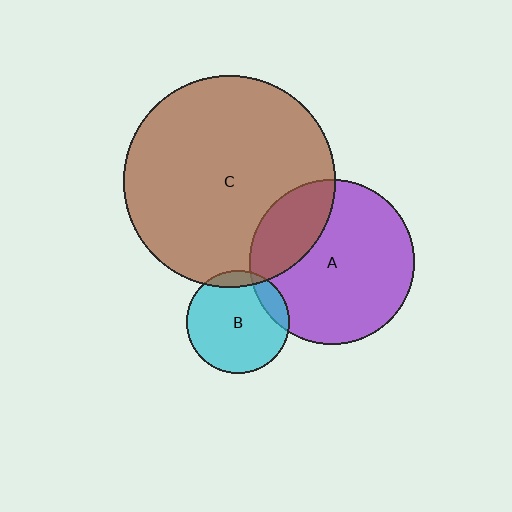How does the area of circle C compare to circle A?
Approximately 1.7 times.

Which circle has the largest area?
Circle C (brown).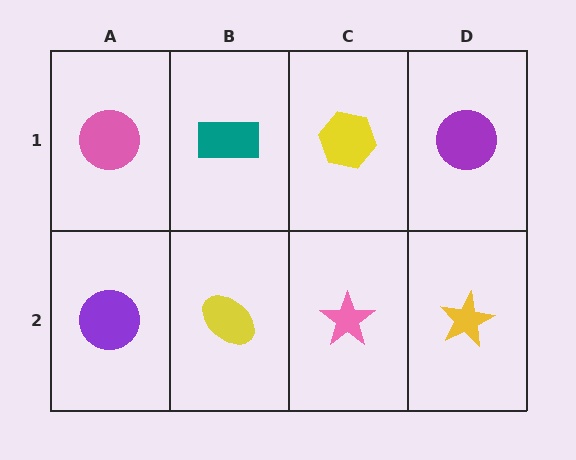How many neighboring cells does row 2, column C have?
3.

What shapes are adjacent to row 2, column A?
A pink circle (row 1, column A), a yellow ellipse (row 2, column B).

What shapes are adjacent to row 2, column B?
A teal rectangle (row 1, column B), a purple circle (row 2, column A), a pink star (row 2, column C).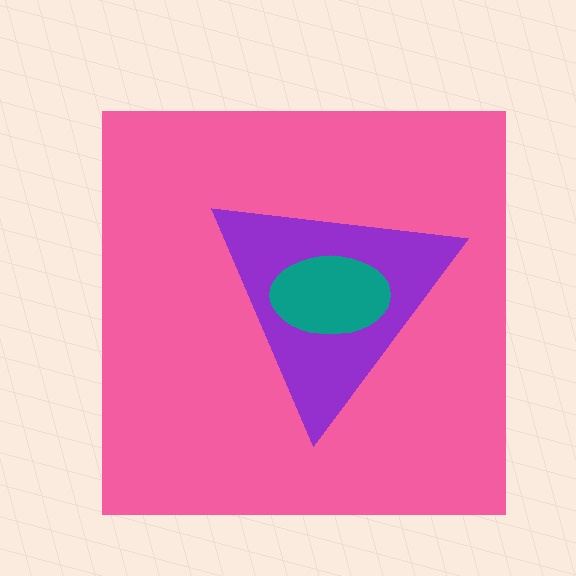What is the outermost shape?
The pink square.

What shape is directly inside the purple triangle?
The teal ellipse.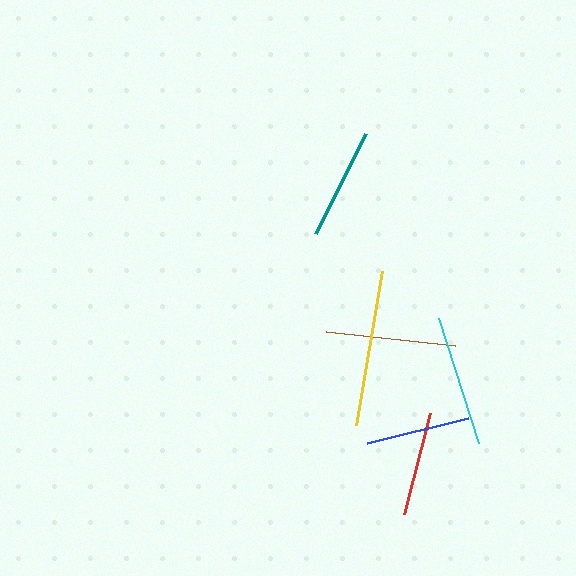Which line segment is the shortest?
The blue line is the shortest at approximately 104 pixels.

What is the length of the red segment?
The red segment is approximately 104 pixels long.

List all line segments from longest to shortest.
From longest to shortest: yellow, cyan, brown, teal, red, blue.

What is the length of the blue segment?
The blue segment is approximately 104 pixels long.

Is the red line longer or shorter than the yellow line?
The yellow line is longer than the red line.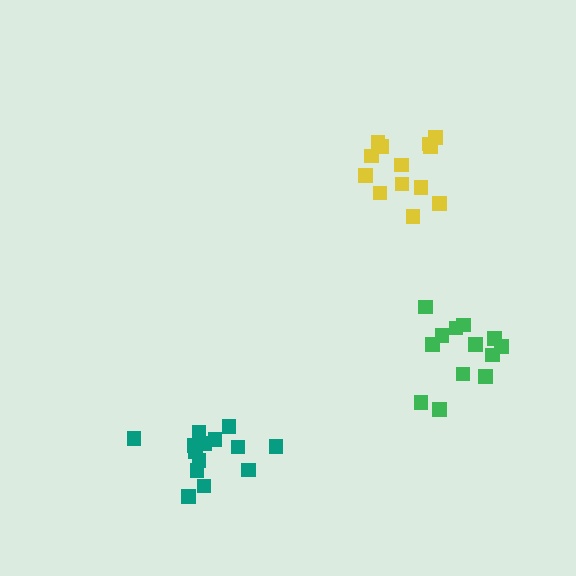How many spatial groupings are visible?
There are 3 spatial groupings.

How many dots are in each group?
Group 1: 13 dots, Group 2: 13 dots, Group 3: 14 dots (40 total).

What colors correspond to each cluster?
The clusters are colored: green, yellow, teal.